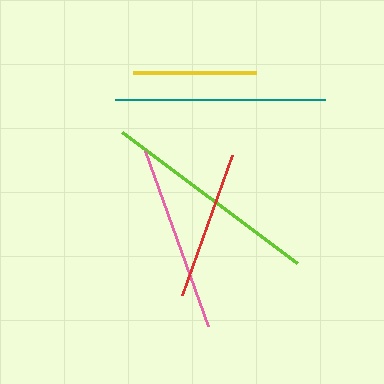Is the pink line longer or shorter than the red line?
The pink line is longer than the red line.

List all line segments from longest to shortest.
From longest to shortest: lime, teal, pink, red, yellow.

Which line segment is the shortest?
The yellow line is the shortest at approximately 122 pixels.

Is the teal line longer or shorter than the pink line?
The teal line is longer than the pink line.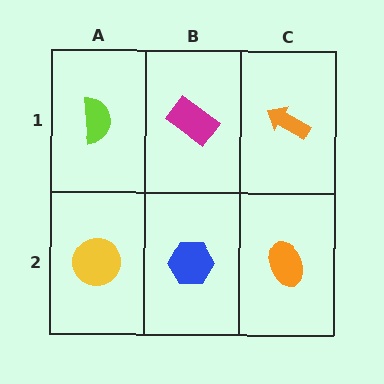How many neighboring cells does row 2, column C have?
2.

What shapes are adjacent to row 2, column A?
A lime semicircle (row 1, column A), a blue hexagon (row 2, column B).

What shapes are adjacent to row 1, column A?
A yellow circle (row 2, column A), a magenta rectangle (row 1, column B).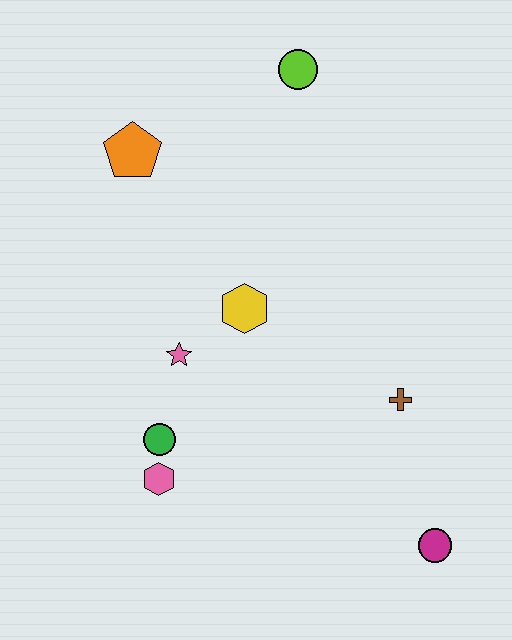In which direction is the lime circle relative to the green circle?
The lime circle is above the green circle.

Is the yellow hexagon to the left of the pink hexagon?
No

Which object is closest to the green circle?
The pink hexagon is closest to the green circle.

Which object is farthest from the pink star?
The magenta circle is farthest from the pink star.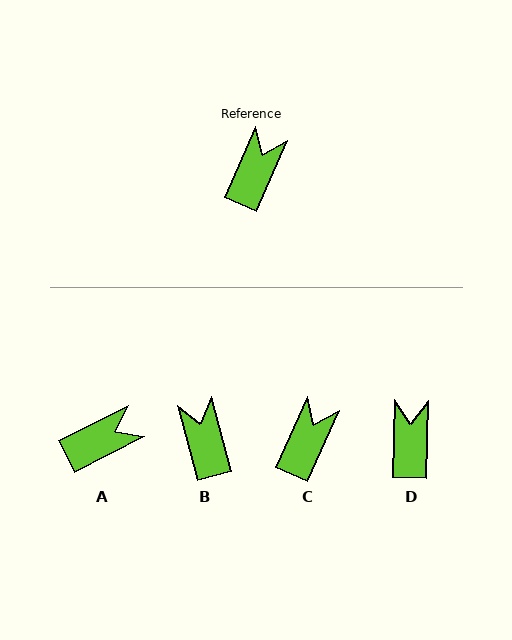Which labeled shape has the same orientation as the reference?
C.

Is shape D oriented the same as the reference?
No, it is off by about 23 degrees.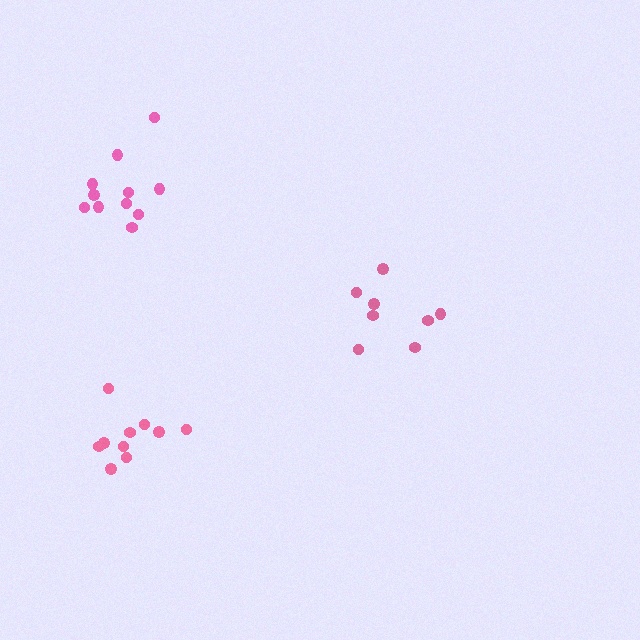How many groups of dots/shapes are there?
There are 3 groups.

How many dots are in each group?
Group 1: 11 dots, Group 2: 8 dots, Group 3: 10 dots (29 total).